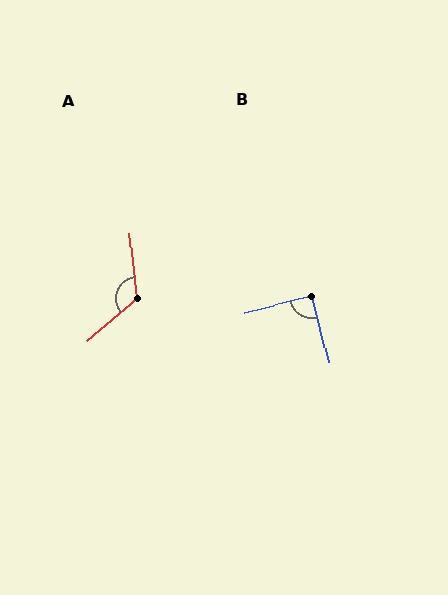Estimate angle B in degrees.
Approximately 90 degrees.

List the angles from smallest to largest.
B (90°), A (124°).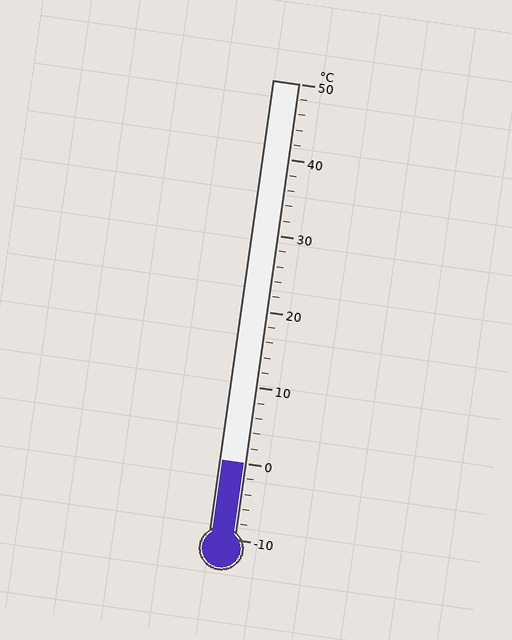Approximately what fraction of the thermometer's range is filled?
The thermometer is filled to approximately 15% of its range.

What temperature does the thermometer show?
The thermometer shows approximately 0°C.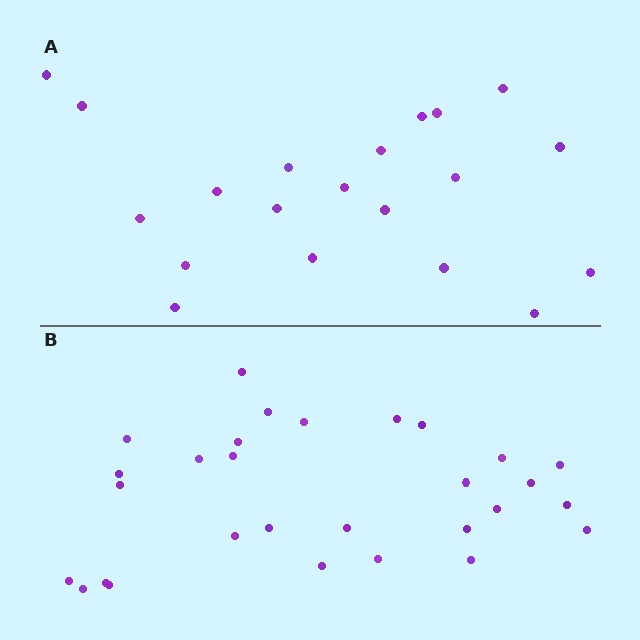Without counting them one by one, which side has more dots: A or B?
Region B (the bottom region) has more dots.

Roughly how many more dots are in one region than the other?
Region B has roughly 8 or so more dots than region A.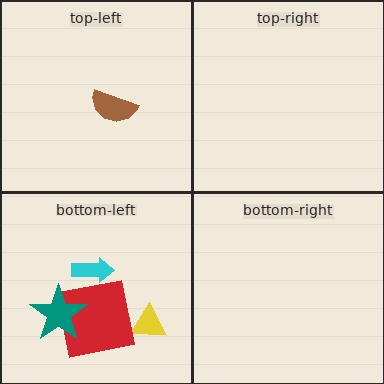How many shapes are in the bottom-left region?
4.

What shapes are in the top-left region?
The brown semicircle.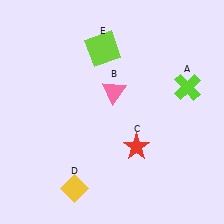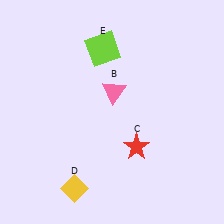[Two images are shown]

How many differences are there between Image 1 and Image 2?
There is 1 difference between the two images.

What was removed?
The lime cross (A) was removed in Image 2.